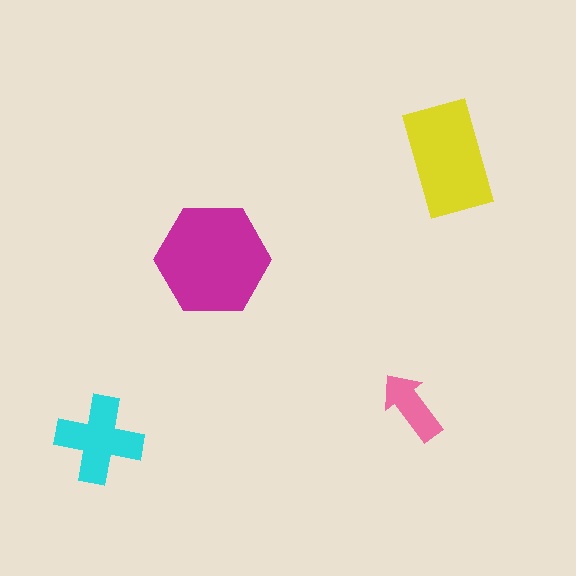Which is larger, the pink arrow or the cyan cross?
The cyan cross.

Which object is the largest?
The magenta hexagon.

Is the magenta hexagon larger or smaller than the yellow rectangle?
Larger.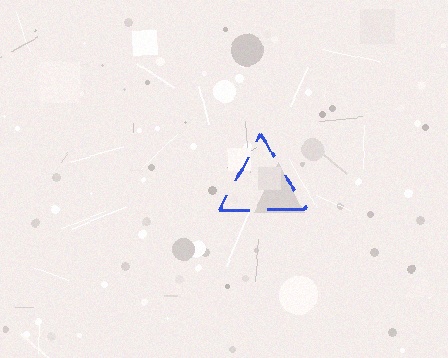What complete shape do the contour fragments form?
The contour fragments form a triangle.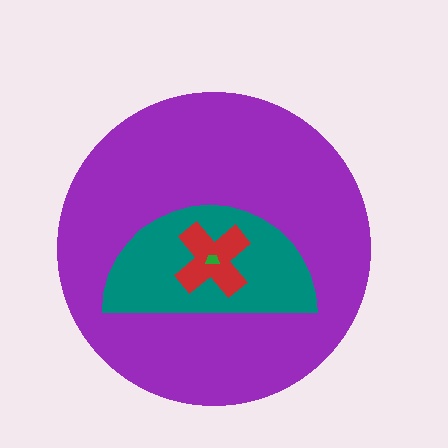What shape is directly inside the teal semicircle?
The red cross.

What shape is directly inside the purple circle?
The teal semicircle.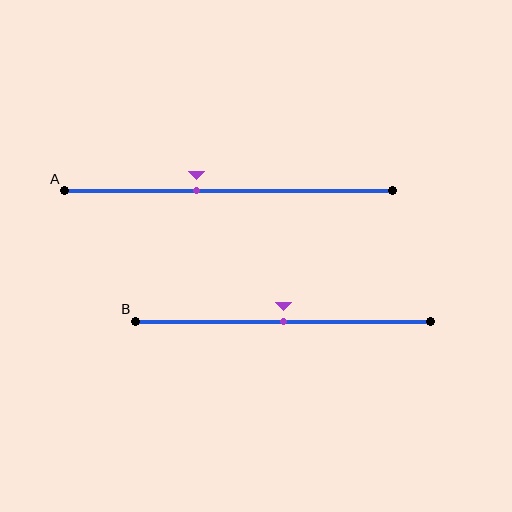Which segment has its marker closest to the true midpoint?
Segment B has its marker closest to the true midpoint.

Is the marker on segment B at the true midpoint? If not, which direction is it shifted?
Yes, the marker on segment B is at the true midpoint.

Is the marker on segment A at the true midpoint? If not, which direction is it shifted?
No, the marker on segment A is shifted to the left by about 10% of the segment length.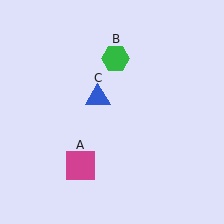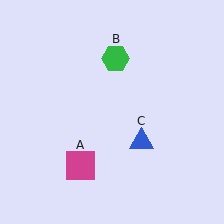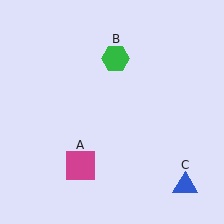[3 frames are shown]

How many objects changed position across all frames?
1 object changed position: blue triangle (object C).